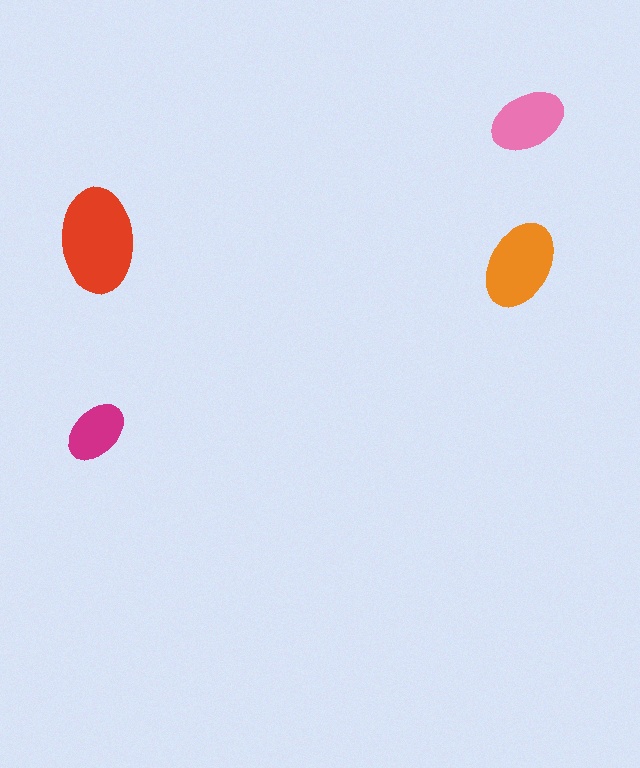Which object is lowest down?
The magenta ellipse is bottommost.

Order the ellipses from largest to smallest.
the red one, the orange one, the pink one, the magenta one.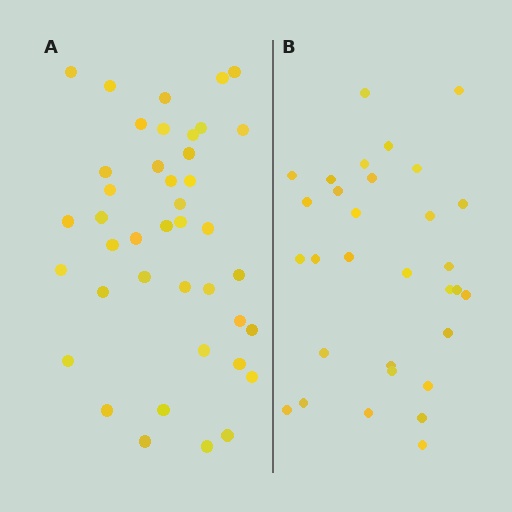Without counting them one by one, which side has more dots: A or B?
Region A (the left region) has more dots.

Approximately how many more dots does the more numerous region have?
Region A has roughly 10 or so more dots than region B.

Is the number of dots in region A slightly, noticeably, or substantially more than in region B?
Region A has noticeably more, but not dramatically so. The ratio is roughly 1.3 to 1.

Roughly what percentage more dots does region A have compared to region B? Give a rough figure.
About 30% more.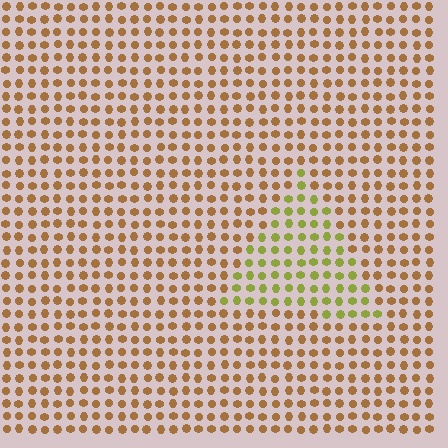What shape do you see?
I see a triangle.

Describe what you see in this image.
The image is filled with small brown elements in a uniform arrangement. A triangle-shaped region is visible where the elements are tinted to a slightly different hue, forming a subtle color boundary.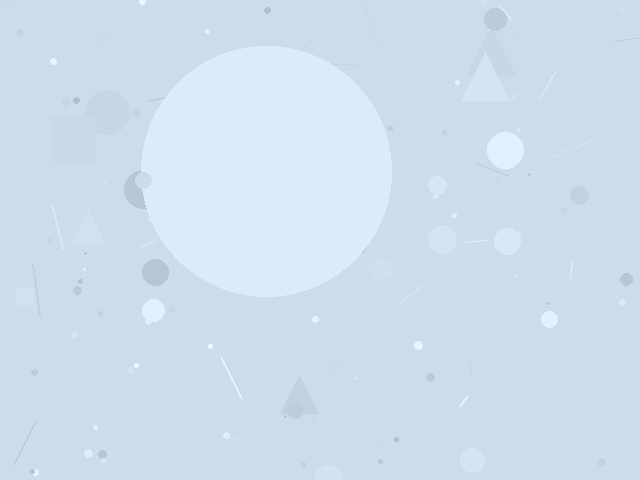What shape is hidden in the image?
A circle is hidden in the image.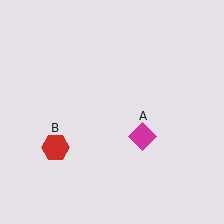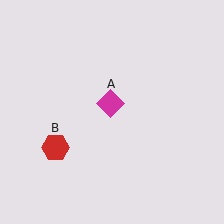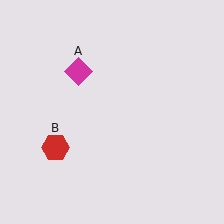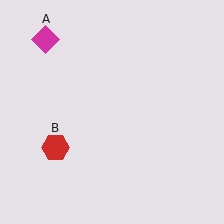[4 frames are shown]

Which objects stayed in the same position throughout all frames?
Red hexagon (object B) remained stationary.